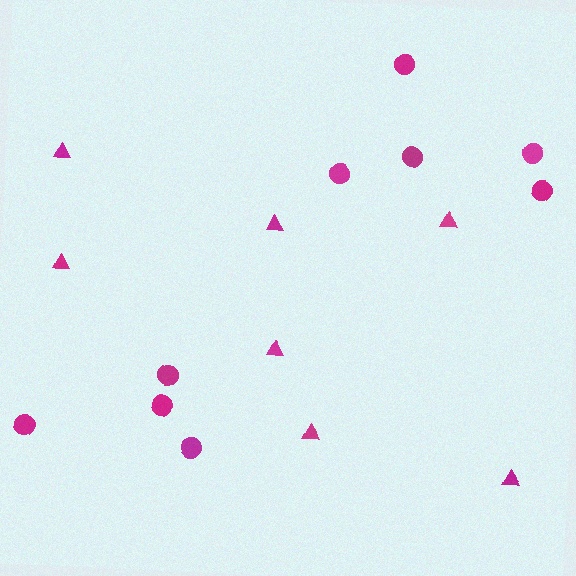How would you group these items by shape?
There are 2 groups: one group of triangles (7) and one group of circles (9).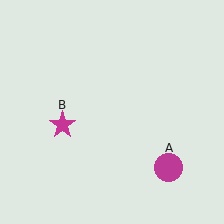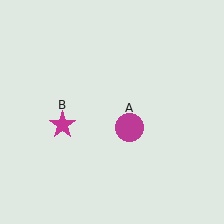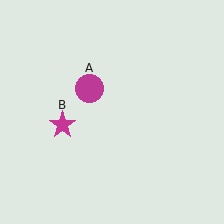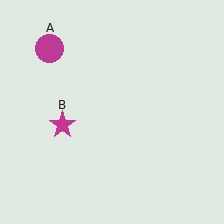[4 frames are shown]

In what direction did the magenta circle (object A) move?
The magenta circle (object A) moved up and to the left.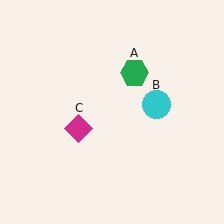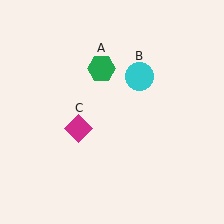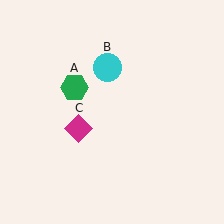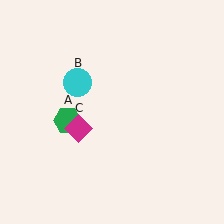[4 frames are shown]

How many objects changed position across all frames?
2 objects changed position: green hexagon (object A), cyan circle (object B).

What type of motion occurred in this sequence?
The green hexagon (object A), cyan circle (object B) rotated counterclockwise around the center of the scene.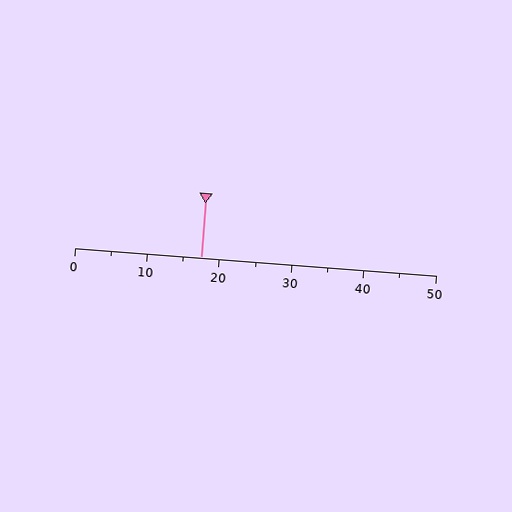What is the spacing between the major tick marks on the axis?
The major ticks are spaced 10 apart.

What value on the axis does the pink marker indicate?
The marker indicates approximately 17.5.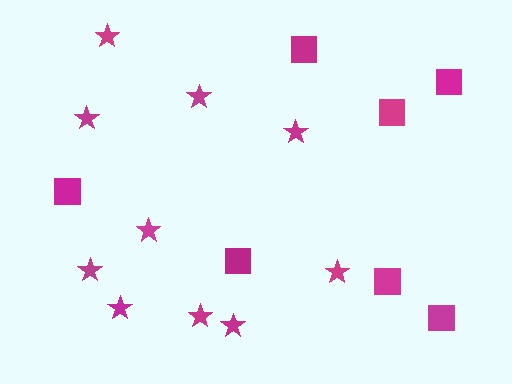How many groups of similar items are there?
There are 2 groups: one group of squares (7) and one group of stars (10).